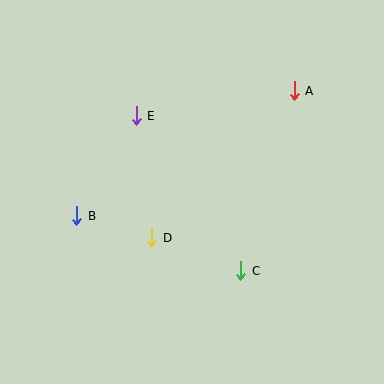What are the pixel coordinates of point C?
Point C is at (241, 271).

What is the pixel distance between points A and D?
The distance between A and D is 204 pixels.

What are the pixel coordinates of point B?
Point B is at (77, 216).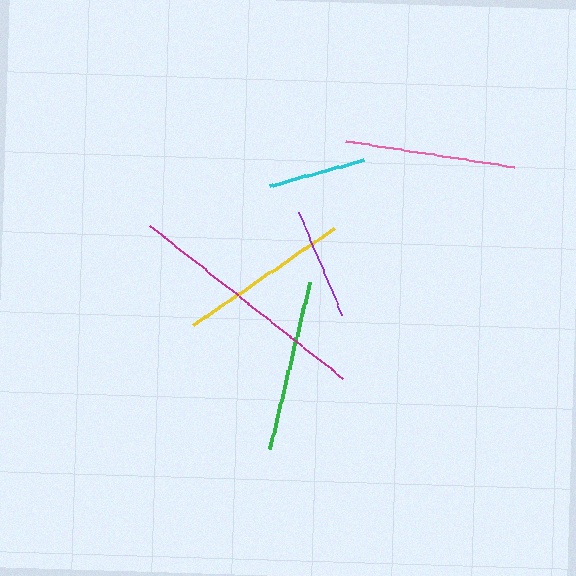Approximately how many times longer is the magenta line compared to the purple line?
The magenta line is approximately 2.2 times the length of the purple line.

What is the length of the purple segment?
The purple segment is approximately 111 pixels long.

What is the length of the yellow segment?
The yellow segment is approximately 171 pixels long.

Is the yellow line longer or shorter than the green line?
The green line is longer than the yellow line.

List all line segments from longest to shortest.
From longest to shortest: magenta, green, yellow, pink, purple, cyan.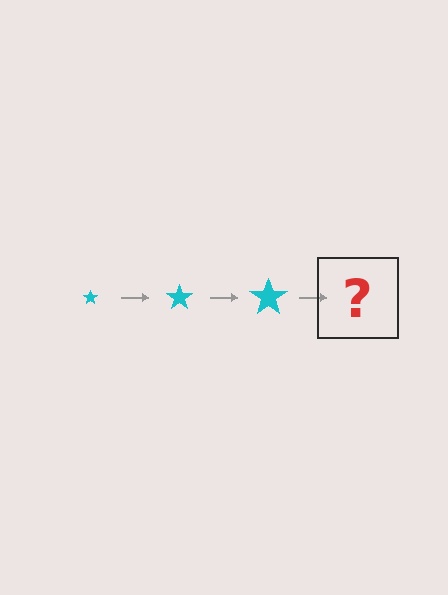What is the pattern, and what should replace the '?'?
The pattern is that the star gets progressively larger each step. The '?' should be a cyan star, larger than the previous one.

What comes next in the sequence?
The next element should be a cyan star, larger than the previous one.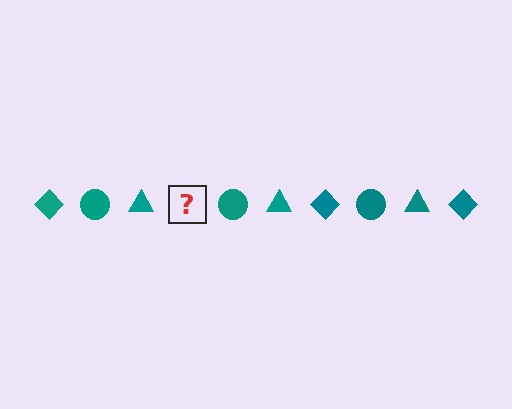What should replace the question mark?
The question mark should be replaced with a teal diamond.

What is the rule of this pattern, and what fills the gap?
The rule is that the pattern cycles through diamond, circle, triangle shapes in teal. The gap should be filled with a teal diamond.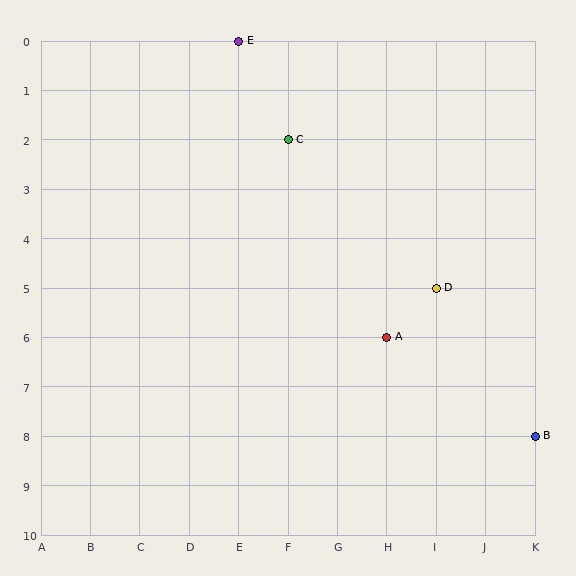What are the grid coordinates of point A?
Point A is at grid coordinates (H, 6).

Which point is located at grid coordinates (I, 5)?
Point D is at (I, 5).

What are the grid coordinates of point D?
Point D is at grid coordinates (I, 5).